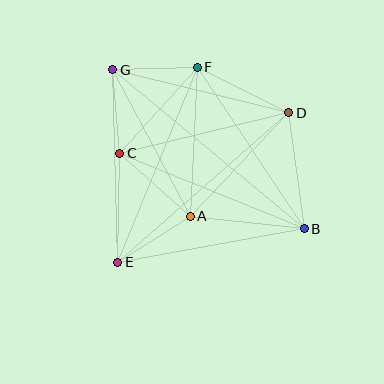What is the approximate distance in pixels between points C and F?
The distance between C and F is approximately 116 pixels.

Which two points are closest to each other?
Points C and G are closest to each other.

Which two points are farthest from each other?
Points B and G are farthest from each other.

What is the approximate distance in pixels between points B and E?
The distance between B and E is approximately 189 pixels.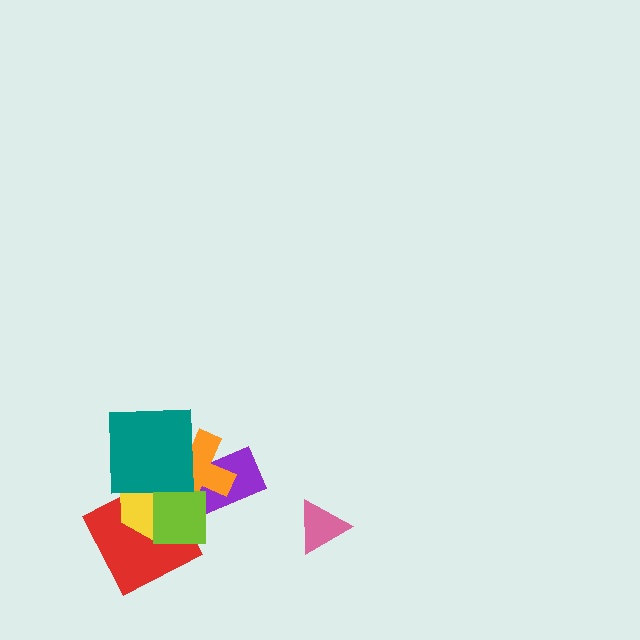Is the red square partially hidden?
Yes, it is partially covered by another shape.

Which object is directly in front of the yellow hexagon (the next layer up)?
The lime square is directly in front of the yellow hexagon.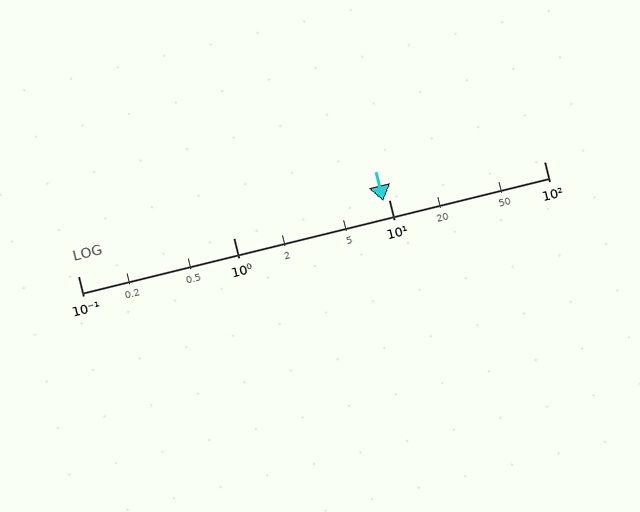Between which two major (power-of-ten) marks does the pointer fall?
The pointer is between 1 and 10.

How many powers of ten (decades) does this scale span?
The scale spans 3 decades, from 0.1 to 100.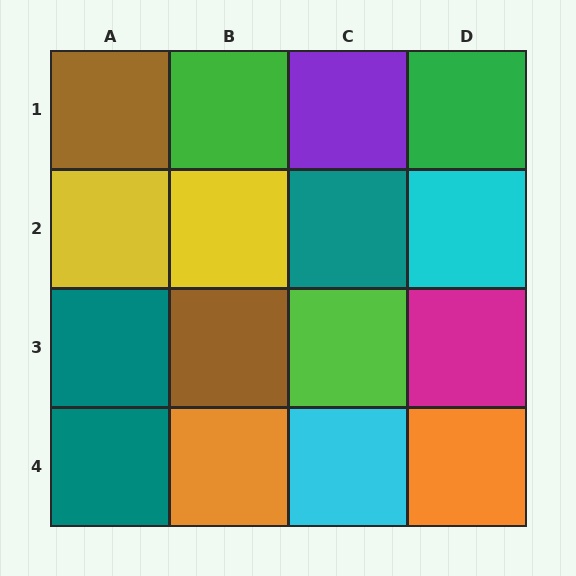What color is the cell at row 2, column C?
Teal.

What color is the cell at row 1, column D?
Green.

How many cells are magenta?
1 cell is magenta.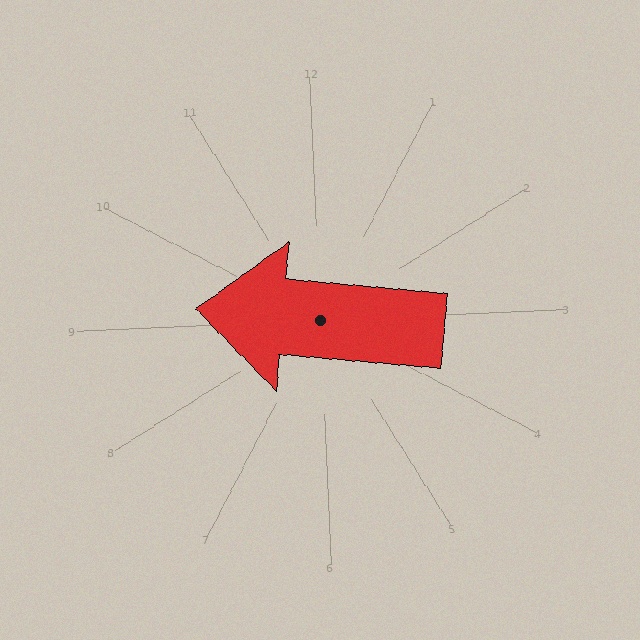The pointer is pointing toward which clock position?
Roughly 9 o'clock.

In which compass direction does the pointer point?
West.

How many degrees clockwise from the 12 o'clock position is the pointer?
Approximately 278 degrees.